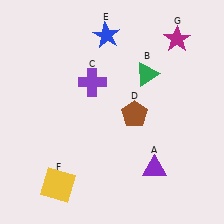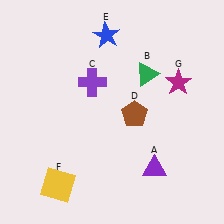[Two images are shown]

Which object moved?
The magenta star (G) moved down.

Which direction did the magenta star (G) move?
The magenta star (G) moved down.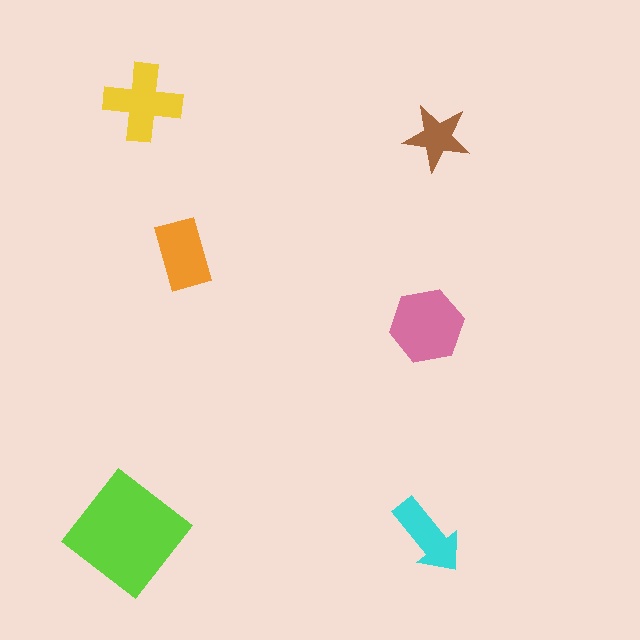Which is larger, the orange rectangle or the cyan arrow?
The orange rectangle.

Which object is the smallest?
The brown star.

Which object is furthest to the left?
The lime diamond is leftmost.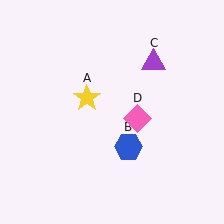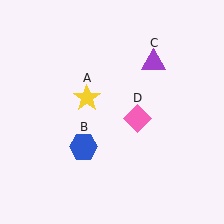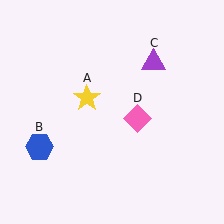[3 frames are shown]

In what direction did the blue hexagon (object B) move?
The blue hexagon (object B) moved left.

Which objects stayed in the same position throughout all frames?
Yellow star (object A) and purple triangle (object C) and pink diamond (object D) remained stationary.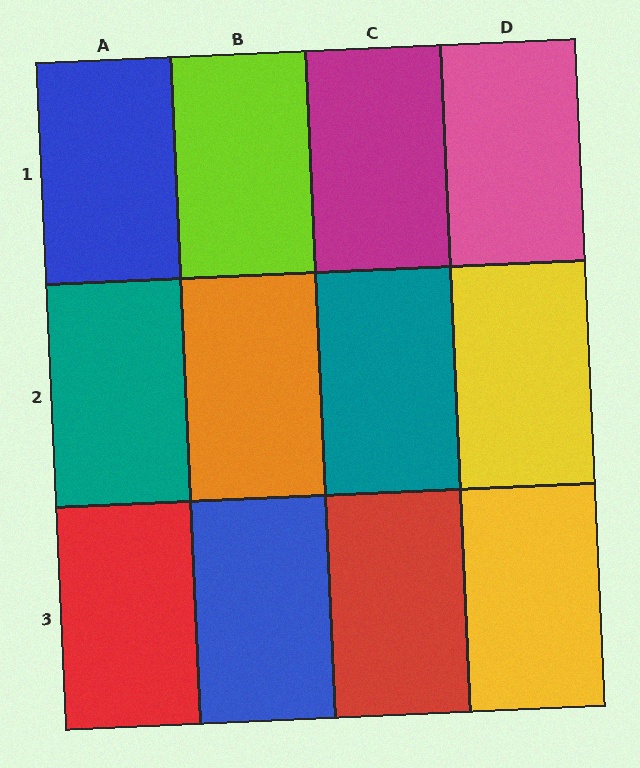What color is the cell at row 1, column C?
Magenta.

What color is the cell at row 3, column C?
Red.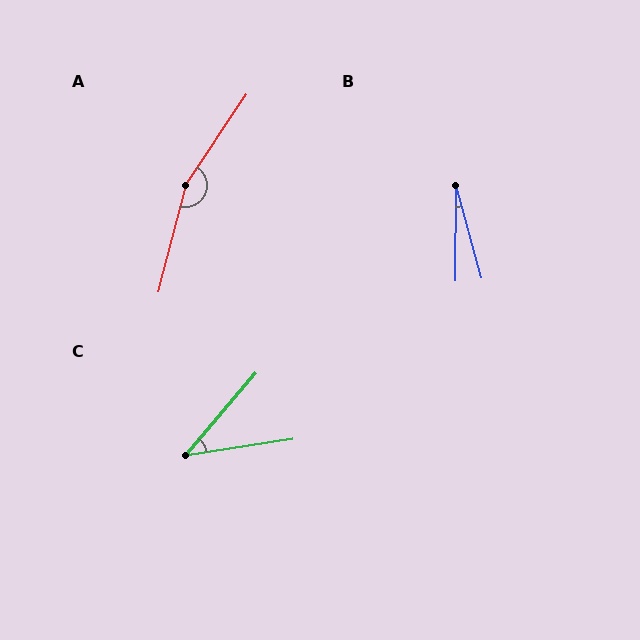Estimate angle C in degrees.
Approximately 40 degrees.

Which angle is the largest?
A, at approximately 160 degrees.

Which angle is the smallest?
B, at approximately 15 degrees.